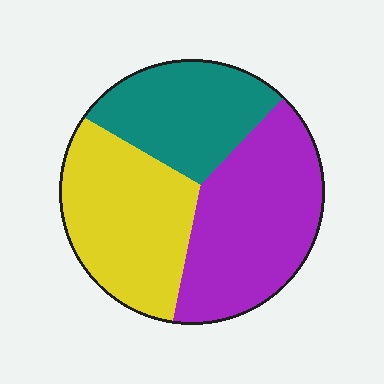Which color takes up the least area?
Teal, at roughly 25%.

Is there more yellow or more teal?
Yellow.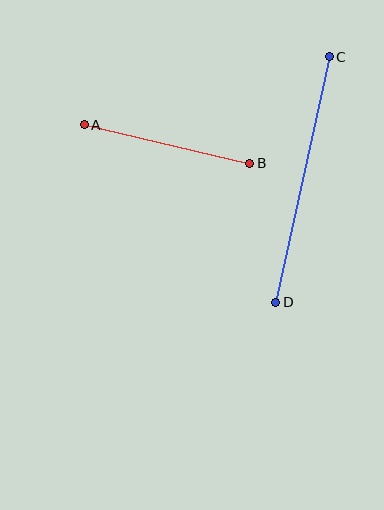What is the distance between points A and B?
The distance is approximately 170 pixels.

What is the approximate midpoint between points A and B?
The midpoint is at approximately (167, 144) pixels.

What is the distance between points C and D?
The distance is approximately 251 pixels.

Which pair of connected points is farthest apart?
Points C and D are farthest apart.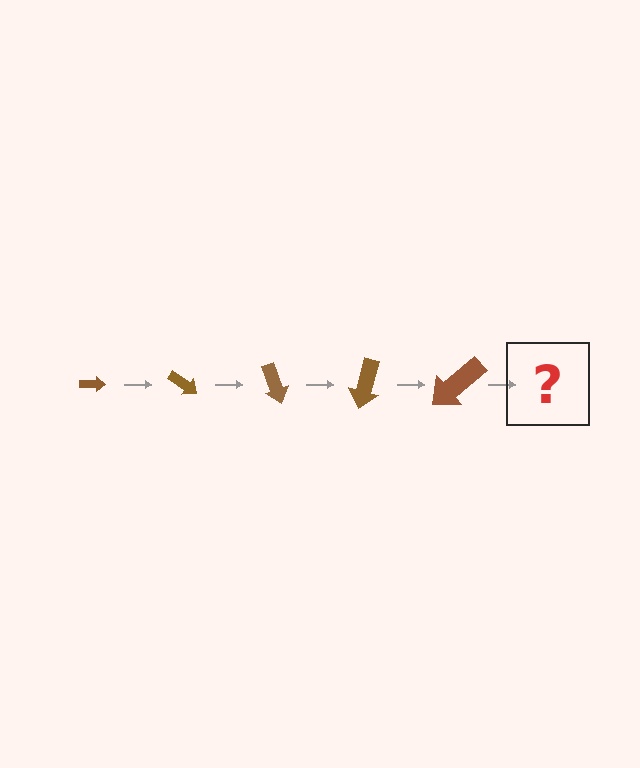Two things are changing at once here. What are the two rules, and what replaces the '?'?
The two rules are that the arrow grows larger each step and it rotates 35 degrees each step. The '?' should be an arrow, larger than the previous one and rotated 175 degrees from the start.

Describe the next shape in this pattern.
It should be an arrow, larger than the previous one and rotated 175 degrees from the start.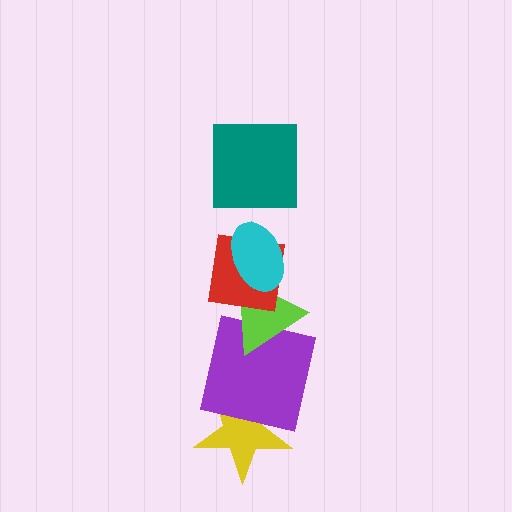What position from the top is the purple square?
The purple square is 5th from the top.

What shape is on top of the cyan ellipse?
The teal square is on top of the cyan ellipse.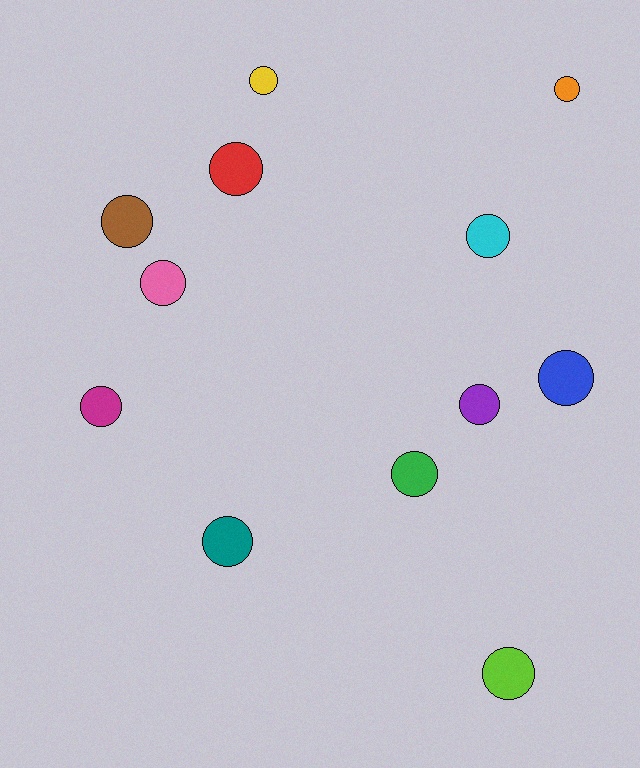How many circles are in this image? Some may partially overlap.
There are 12 circles.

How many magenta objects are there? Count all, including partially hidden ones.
There is 1 magenta object.